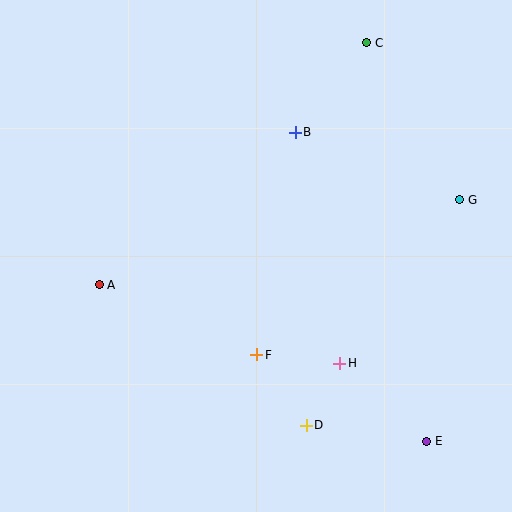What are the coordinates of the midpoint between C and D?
The midpoint between C and D is at (337, 234).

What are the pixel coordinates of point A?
Point A is at (99, 285).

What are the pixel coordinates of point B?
Point B is at (295, 132).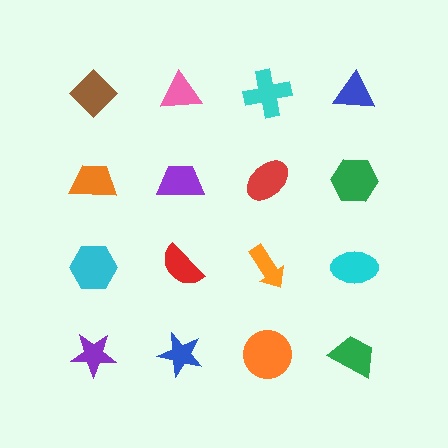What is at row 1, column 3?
A cyan cross.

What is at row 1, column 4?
A blue triangle.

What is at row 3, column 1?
A cyan hexagon.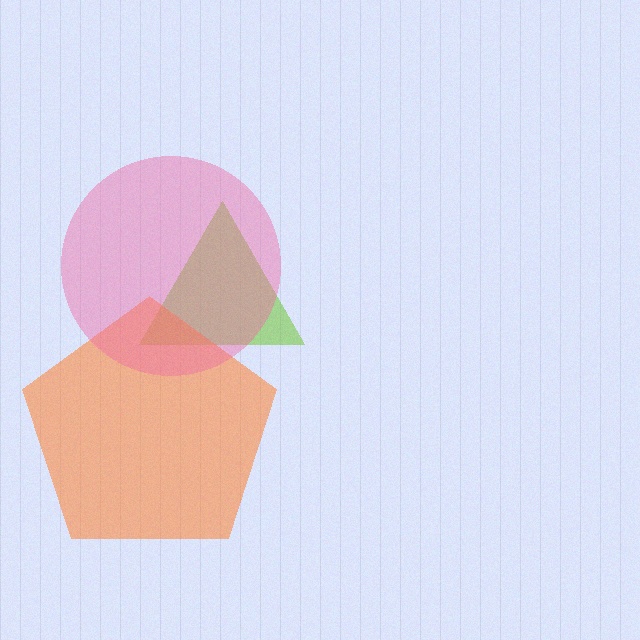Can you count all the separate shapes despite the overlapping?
Yes, there are 3 separate shapes.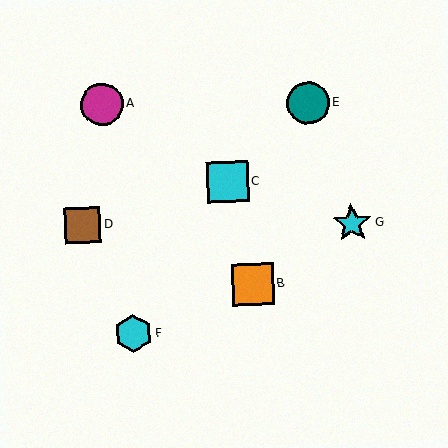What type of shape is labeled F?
Shape F is a cyan hexagon.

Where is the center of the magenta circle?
The center of the magenta circle is at (102, 104).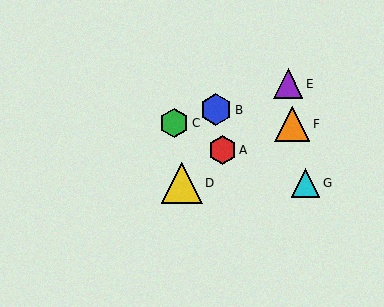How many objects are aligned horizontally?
2 objects (D, G) are aligned horizontally.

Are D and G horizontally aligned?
Yes, both are at y≈183.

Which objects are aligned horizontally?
Objects D, G are aligned horizontally.